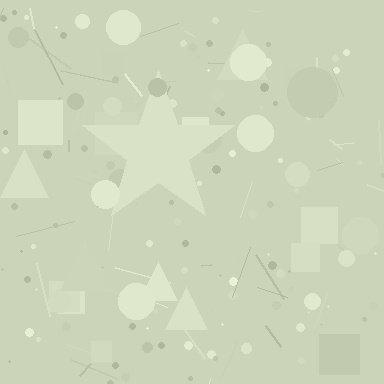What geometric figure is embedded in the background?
A star is embedded in the background.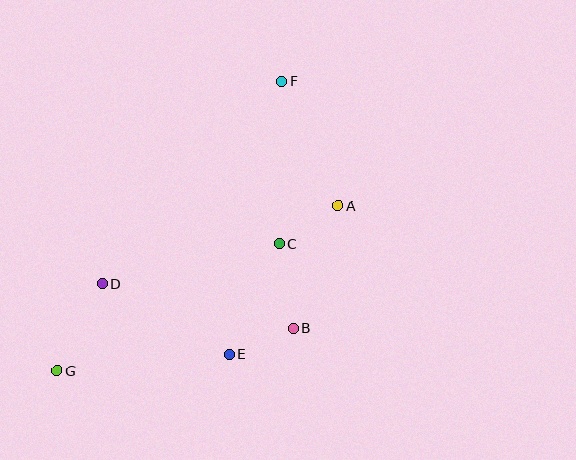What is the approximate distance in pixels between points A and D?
The distance between A and D is approximately 249 pixels.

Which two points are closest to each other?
Points B and E are closest to each other.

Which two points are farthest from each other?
Points F and G are farthest from each other.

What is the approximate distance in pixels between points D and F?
The distance between D and F is approximately 270 pixels.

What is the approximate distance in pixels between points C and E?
The distance between C and E is approximately 122 pixels.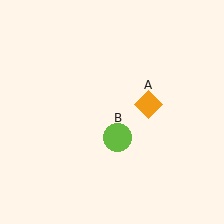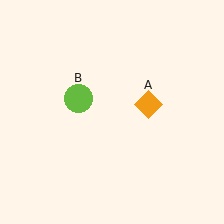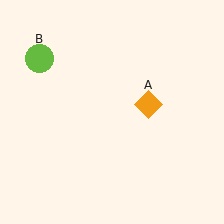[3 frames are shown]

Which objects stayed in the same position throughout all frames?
Orange diamond (object A) remained stationary.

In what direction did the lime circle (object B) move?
The lime circle (object B) moved up and to the left.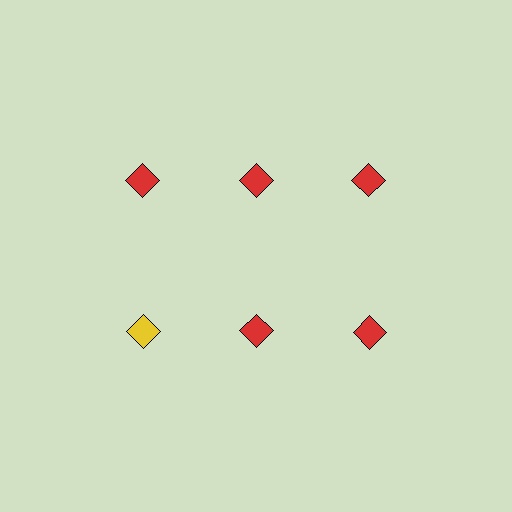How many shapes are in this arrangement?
There are 6 shapes arranged in a grid pattern.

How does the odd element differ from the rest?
It has a different color: yellow instead of red.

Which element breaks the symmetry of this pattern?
The yellow diamond in the second row, leftmost column breaks the symmetry. All other shapes are red diamonds.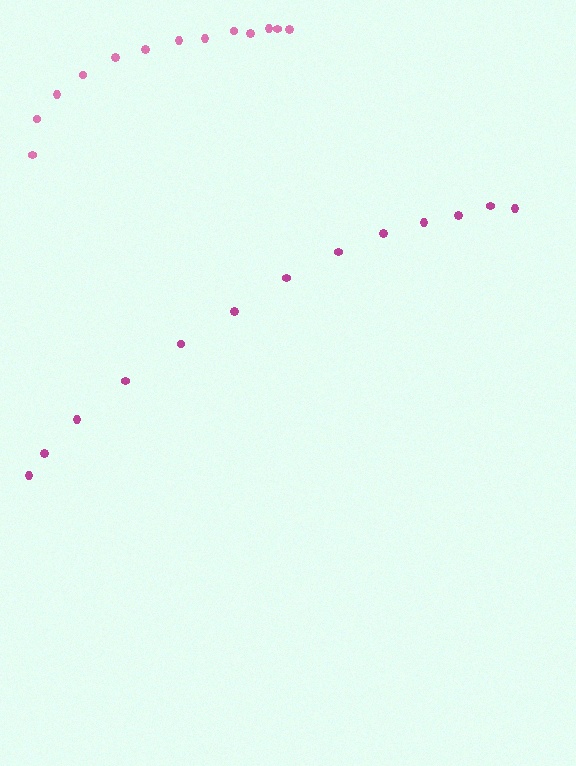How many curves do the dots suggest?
There are 2 distinct paths.